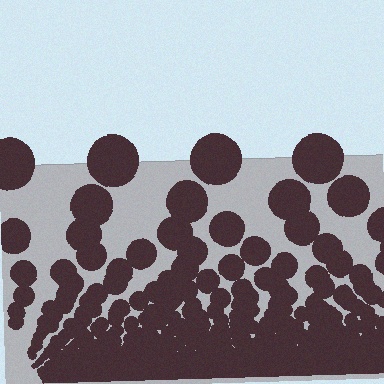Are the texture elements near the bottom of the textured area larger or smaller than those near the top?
Smaller. The gradient is inverted — elements near the bottom are smaller and denser.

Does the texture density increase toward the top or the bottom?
Density increases toward the bottom.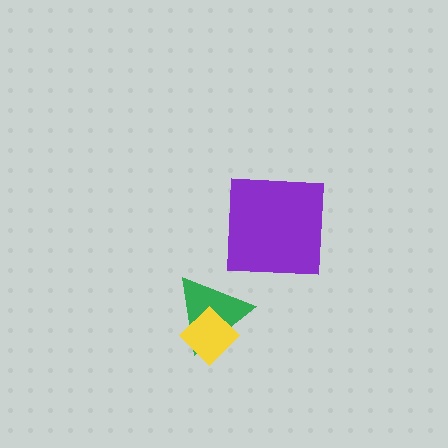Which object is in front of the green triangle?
The yellow diamond is in front of the green triangle.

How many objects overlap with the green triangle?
1 object overlaps with the green triangle.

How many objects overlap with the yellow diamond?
1 object overlaps with the yellow diamond.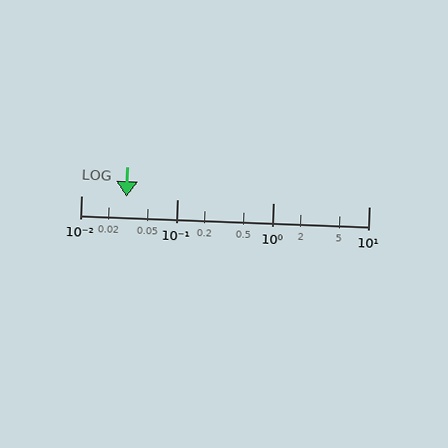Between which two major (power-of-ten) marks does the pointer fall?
The pointer is between 0.01 and 0.1.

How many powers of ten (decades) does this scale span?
The scale spans 3 decades, from 0.01 to 10.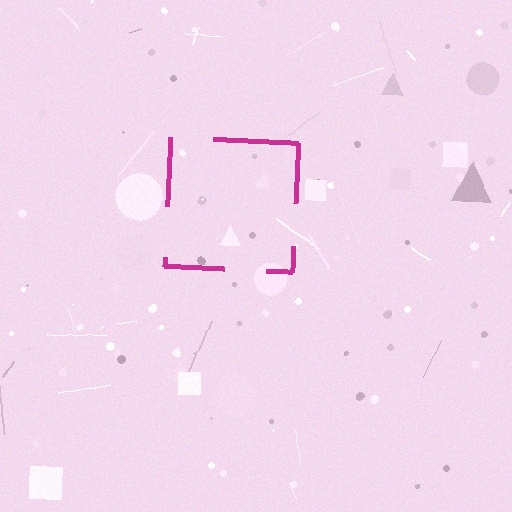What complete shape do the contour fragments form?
The contour fragments form a square.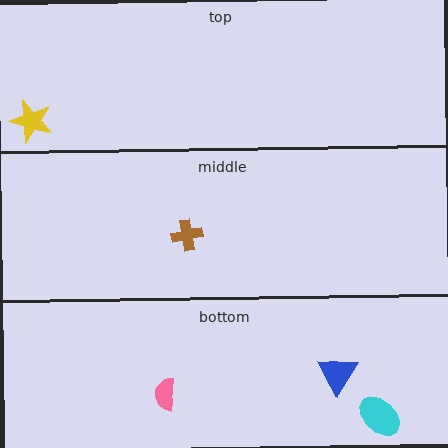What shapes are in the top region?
The yellow star.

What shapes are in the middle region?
The brown cross.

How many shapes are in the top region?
1.